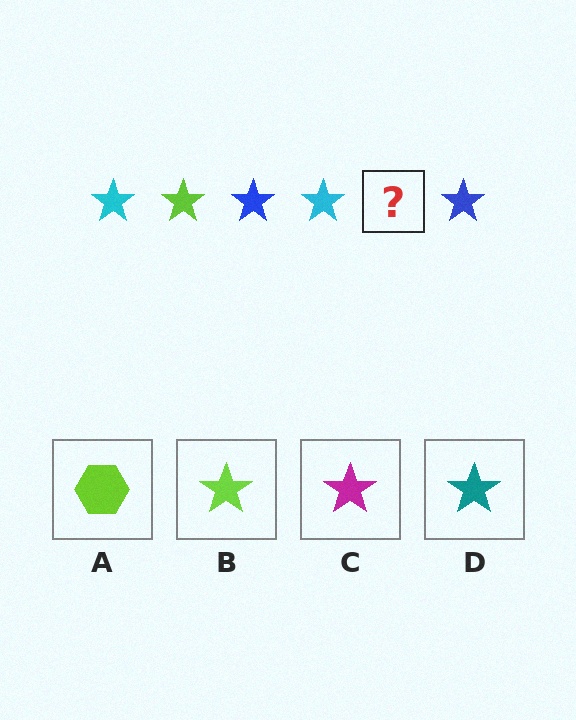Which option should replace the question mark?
Option B.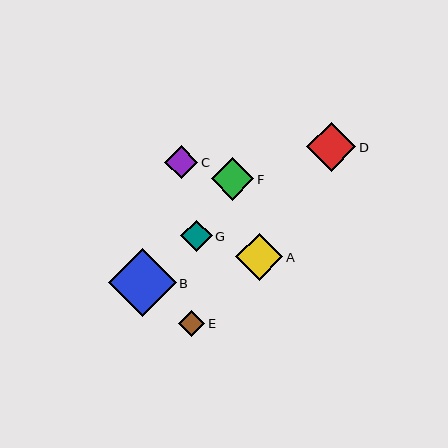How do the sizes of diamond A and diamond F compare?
Diamond A and diamond F are approximately the same size.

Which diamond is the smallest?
Diamond E is the smallest with a size of approximately 26 pixels.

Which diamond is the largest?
Diamond B is the largest with a size of approximately 68 pixels.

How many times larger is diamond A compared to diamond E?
Diamond A is approximately 1.8 times the size of diamond E.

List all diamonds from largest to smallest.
From largest to smallest: B, D, A, F, C, G, E.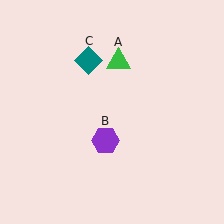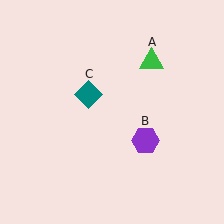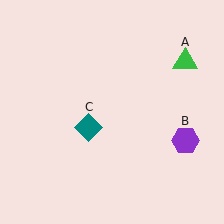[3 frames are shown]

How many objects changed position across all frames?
3 objects changed position: green triangle (object A), purple hexagon (object B), teal diamond (object C).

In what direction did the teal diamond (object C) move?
The teal diamond (object C) moved down.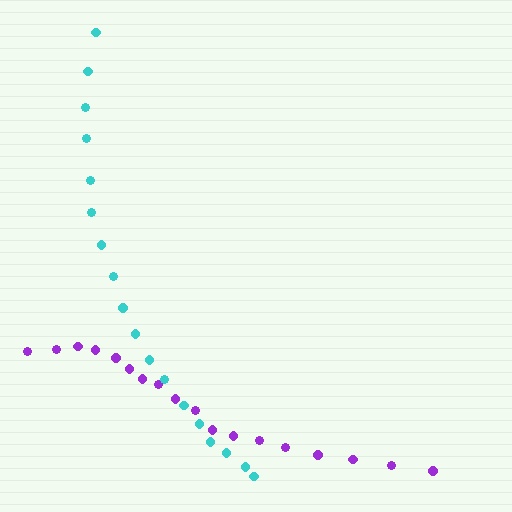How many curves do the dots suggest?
There are 2 distinct paths.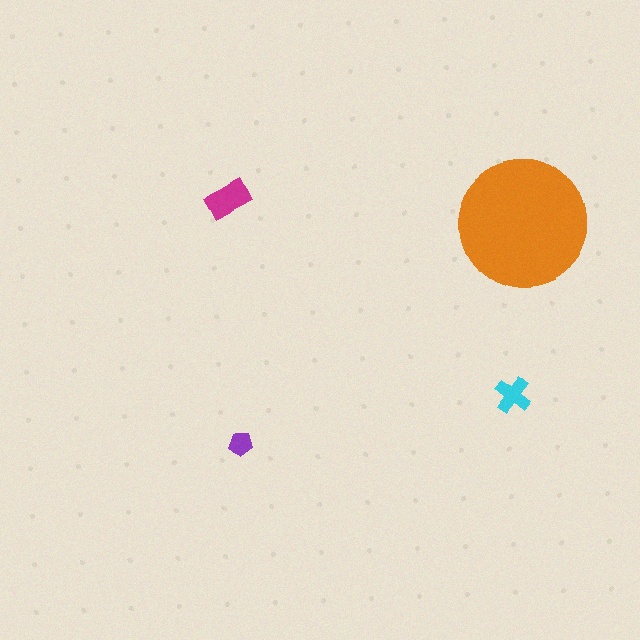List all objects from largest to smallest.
The orange circle, the magenta rectangle, the cyan cross, the purple pentagon.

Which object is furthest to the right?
The orange circle is rightmost.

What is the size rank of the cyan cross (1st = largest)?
3rd.